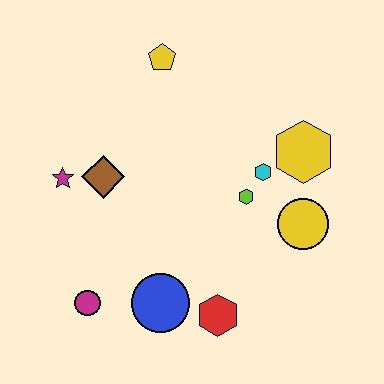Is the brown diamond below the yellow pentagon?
Yes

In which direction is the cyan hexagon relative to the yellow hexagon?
The cyan hexagon is to the left of the yellow hexagon.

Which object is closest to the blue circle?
The red hexagon is closest to the blue circle.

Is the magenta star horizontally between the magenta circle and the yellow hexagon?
No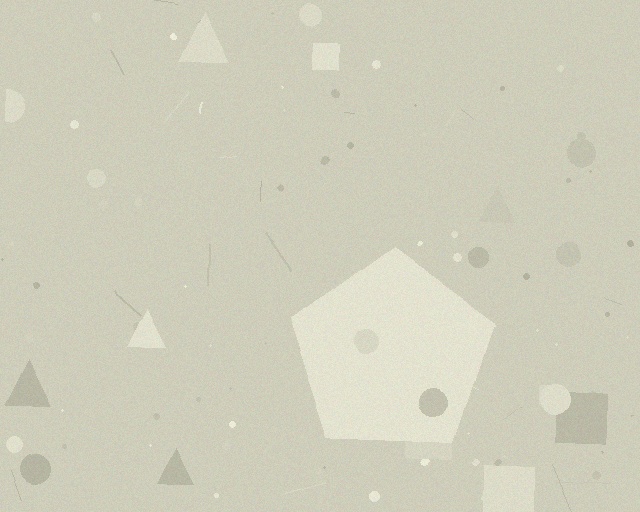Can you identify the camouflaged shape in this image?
The camouflaged shape is a pentagon.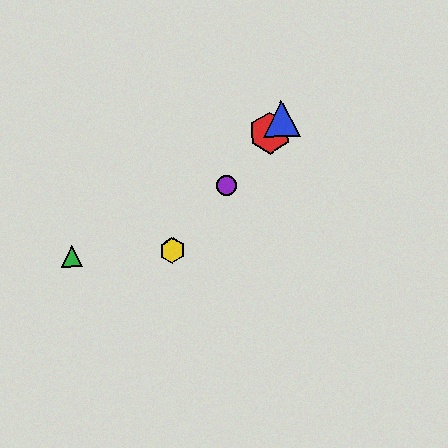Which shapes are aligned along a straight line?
The red hexagon, the blue triangle, the yellow hexagon, the purple circle are aligned along a straight line.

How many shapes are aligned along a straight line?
4 shapes (the red hexagon, the blue triangle, the yellow hexagon, the purple circle) are aligned along a straight line.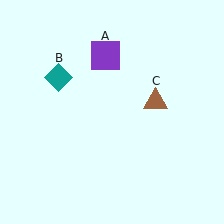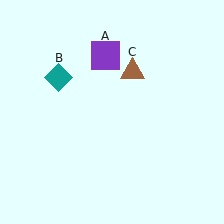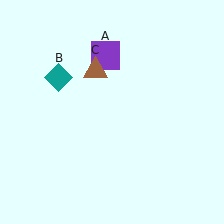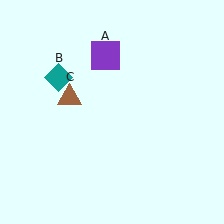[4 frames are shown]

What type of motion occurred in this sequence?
The brown triangle (object C) rotated counterclockwise around the center of the scene.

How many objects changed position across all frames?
1 object changed position: brown triangle (object C).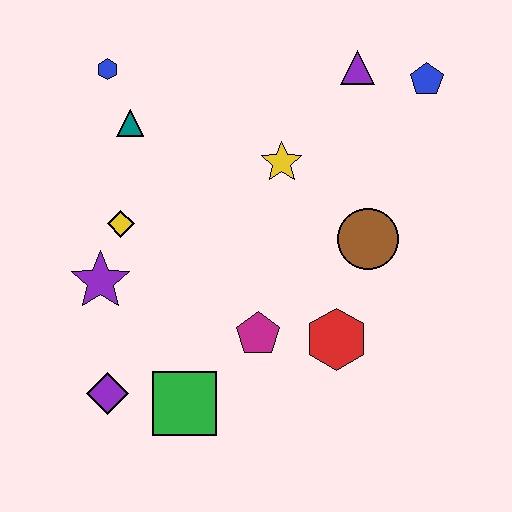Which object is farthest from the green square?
The blue pentagon is farthest from the green square.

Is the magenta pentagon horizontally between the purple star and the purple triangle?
Yes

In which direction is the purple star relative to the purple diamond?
The purple star is above the purple diamond.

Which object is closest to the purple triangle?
The blue pentagon is closest to the purple triangle.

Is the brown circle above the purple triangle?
No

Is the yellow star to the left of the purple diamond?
No